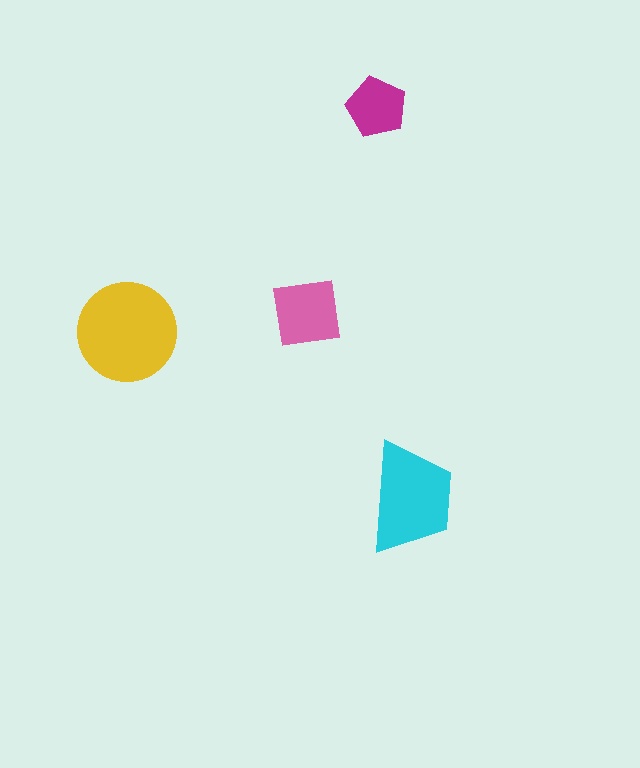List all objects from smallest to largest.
The magenta pentagon, the pink square, the cyan trapezoid, the yellow circle.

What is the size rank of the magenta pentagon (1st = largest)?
4th.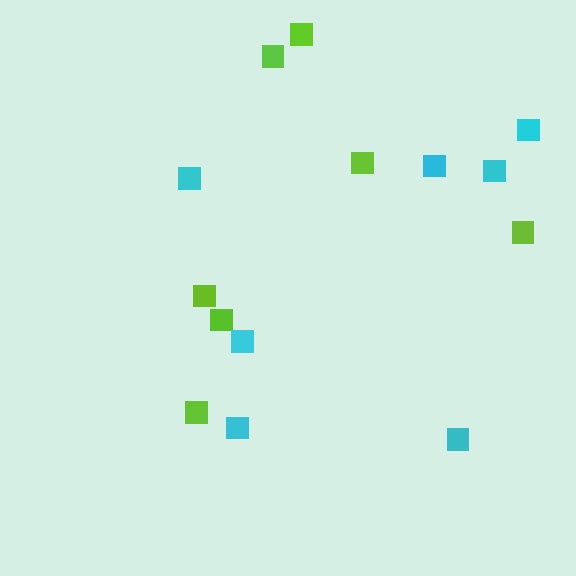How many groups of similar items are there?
There are 2 groups: one group of lime squares (7) and one group of cyan squares (7).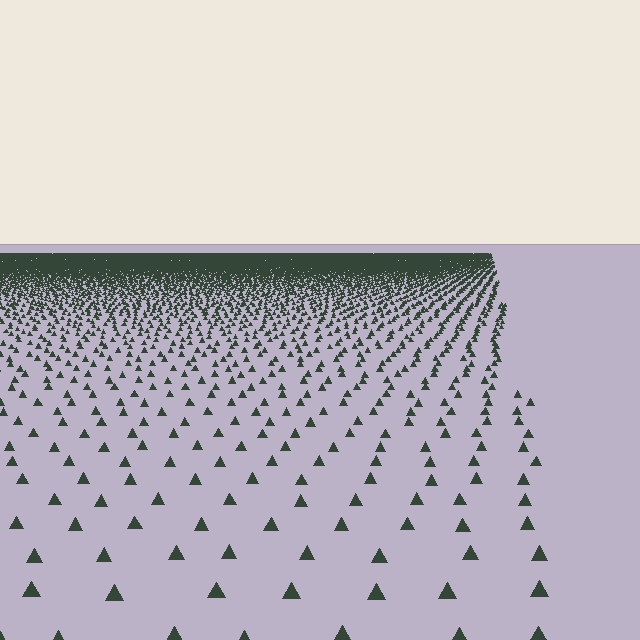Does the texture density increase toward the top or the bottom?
Density increases toward the top.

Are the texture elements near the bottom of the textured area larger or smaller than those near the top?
Larger. Near the bottom, elements are closer to the viewer and appear at a bigger on-screen size.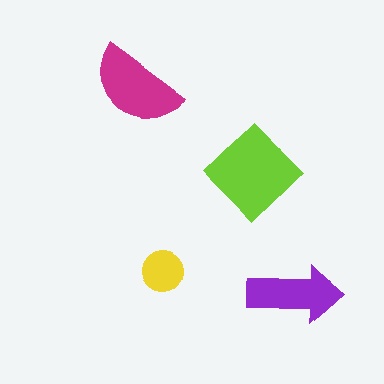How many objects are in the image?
There are 4 objects in the image.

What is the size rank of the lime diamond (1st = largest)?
1st.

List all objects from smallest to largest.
The yellow circle, the purple arrow, the magenta semicircle, the lime diamond.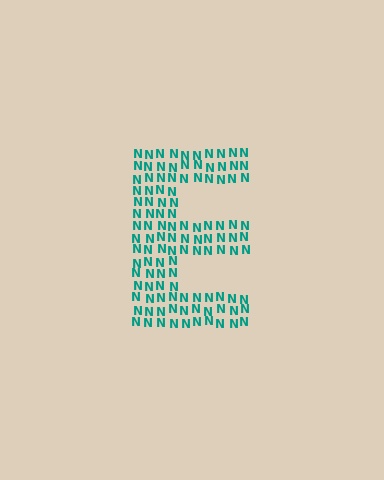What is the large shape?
The large shape is the letter E.